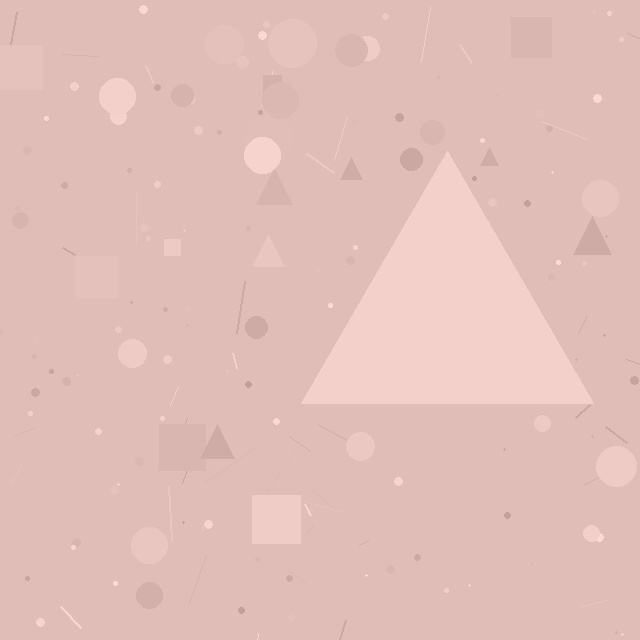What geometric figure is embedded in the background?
A triangle is embedded in the background.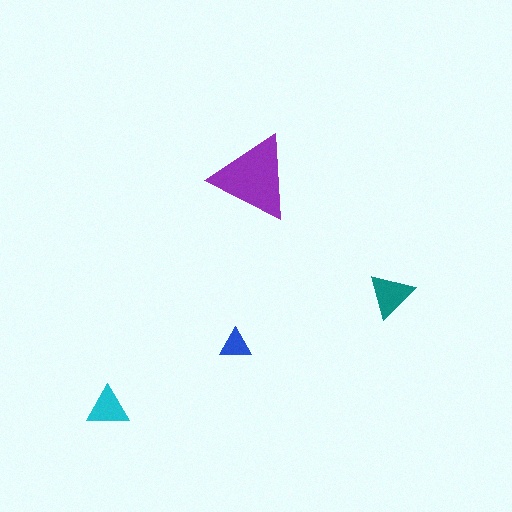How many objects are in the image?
There are 4 objects in the image.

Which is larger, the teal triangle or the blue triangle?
The teal one.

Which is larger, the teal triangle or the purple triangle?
The purple one.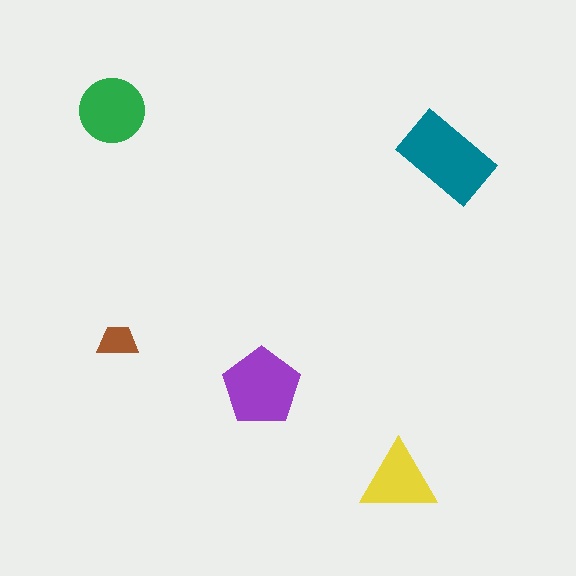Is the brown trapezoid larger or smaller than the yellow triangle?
Smaller.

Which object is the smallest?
The brown trapezoid.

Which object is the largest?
The teal rectangle.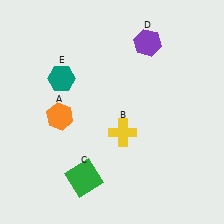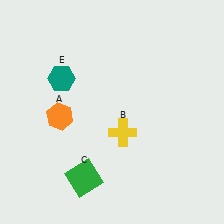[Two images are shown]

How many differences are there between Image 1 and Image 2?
There is 1 difference between the two images.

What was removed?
The purple hexagon (D) was removed in Image 2.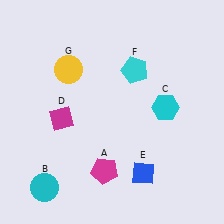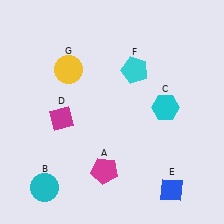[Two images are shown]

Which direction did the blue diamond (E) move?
The blue diamond (E) moved right.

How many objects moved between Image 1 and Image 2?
1 object moved between the two images.